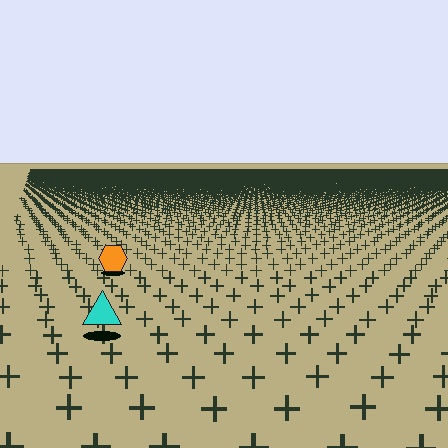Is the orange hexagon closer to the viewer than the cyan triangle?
No. The cyan triangle is closer — you can tell from the texture gradient: the ground texture is coarser near it.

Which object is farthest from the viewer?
The orange hexagon is farthest from the viewer. It appears smaller and the ground texture around it is denser.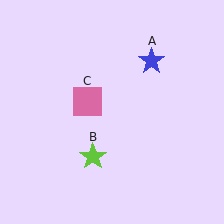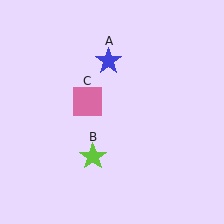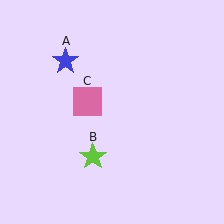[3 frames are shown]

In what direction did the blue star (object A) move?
The blue star (object A) moved left.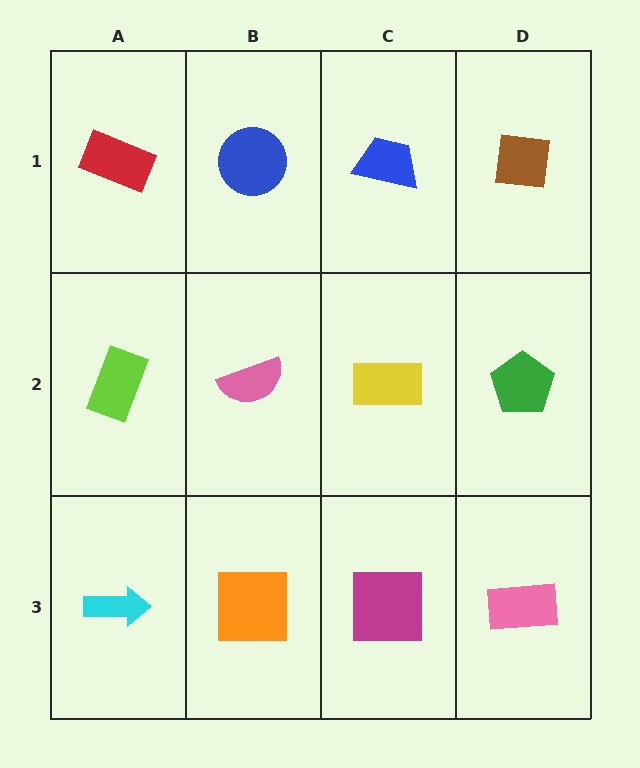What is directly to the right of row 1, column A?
A blue circle.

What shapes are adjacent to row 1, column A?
A lime rectangle (row 2, column A), a blue circle (row 1, column B).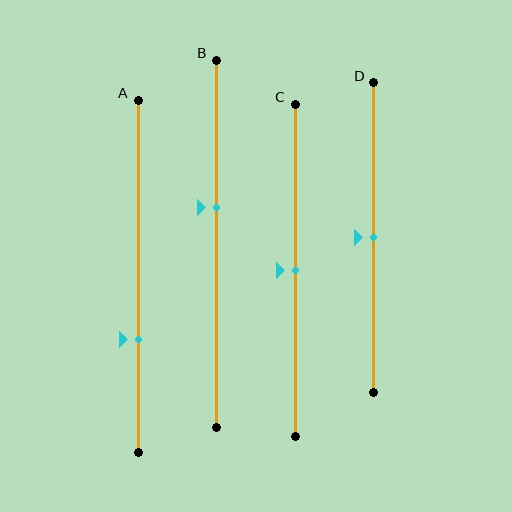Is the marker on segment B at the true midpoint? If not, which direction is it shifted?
No, the marker on segment B is shifted upward by about 10% of the segment length.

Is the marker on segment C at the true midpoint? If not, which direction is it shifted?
Yes, the marker on segment C is at the true midpoint.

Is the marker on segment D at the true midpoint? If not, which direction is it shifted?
Yes, the marker on segment D is at the true midpoint.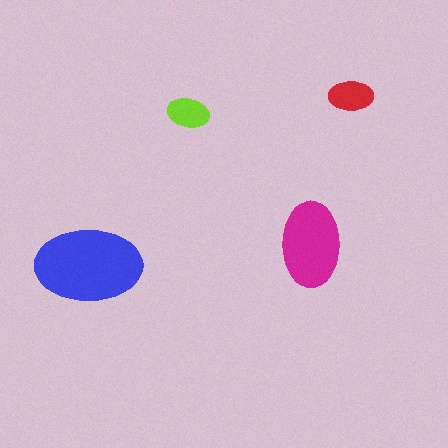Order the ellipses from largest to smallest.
the blue one, the magenta one, the red one, the lime one.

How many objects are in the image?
There are 4 objects in the image.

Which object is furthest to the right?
The red ellipse is rightmost.